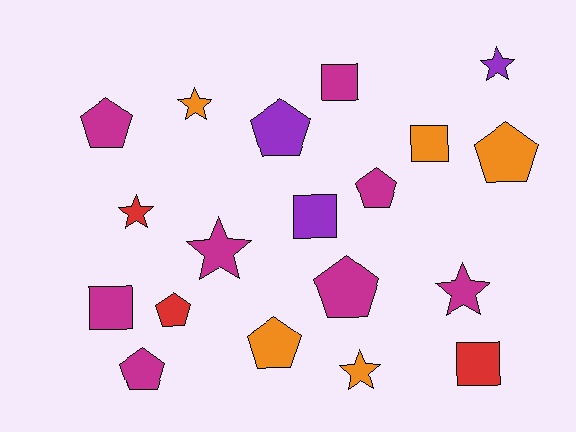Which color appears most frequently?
Magenta, with 8 objects.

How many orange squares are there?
There is 1 orange square.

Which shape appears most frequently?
Pentagon, with 8 objects.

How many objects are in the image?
There are 19 objects.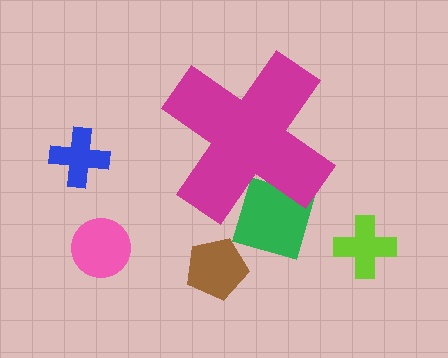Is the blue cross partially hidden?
No, the blue cross is fully visible.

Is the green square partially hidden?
Yes, the green square is partially hidden behind the magenta cross.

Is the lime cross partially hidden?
No, the lime cross is fully visible.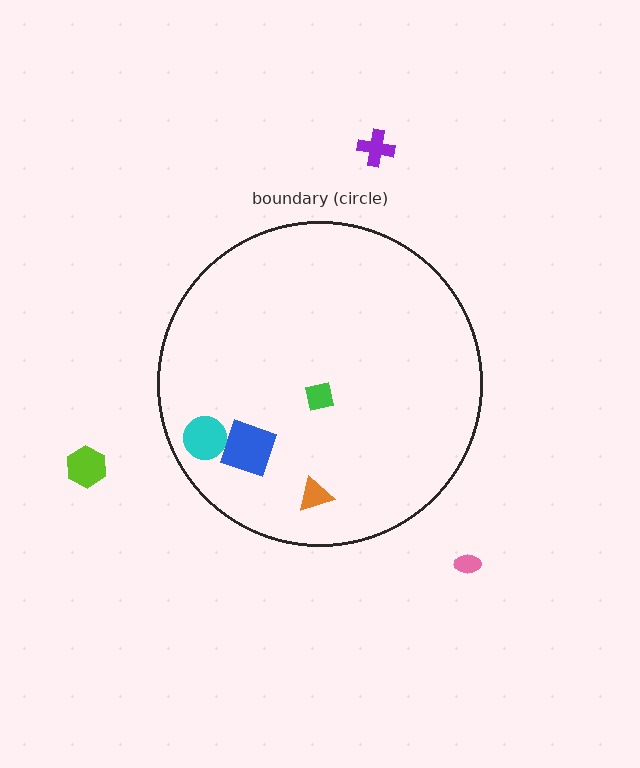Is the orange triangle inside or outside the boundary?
Inside.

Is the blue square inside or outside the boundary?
Inside.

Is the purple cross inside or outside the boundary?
Outside.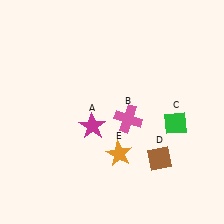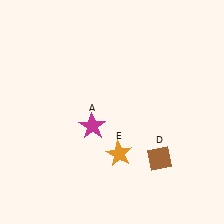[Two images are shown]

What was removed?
The green diamond (C), the pink cross (B) were removed in Image 2.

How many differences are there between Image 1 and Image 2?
There are 2 differences between the two images.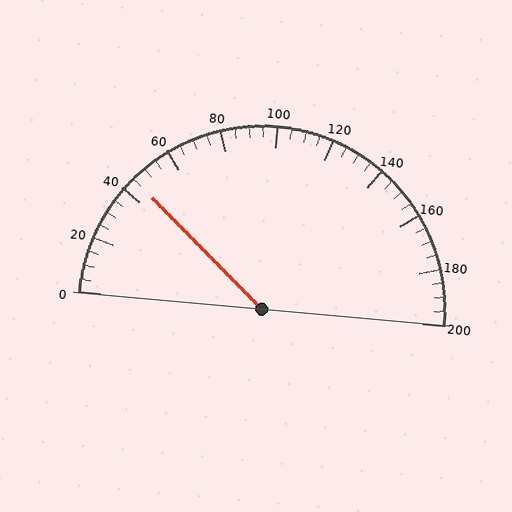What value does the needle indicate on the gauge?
The needle indicates approximately 45.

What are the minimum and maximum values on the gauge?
The gauge ranges from 0 to 200.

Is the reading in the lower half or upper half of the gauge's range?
The reading is in the lower half of the range (0 to 200).